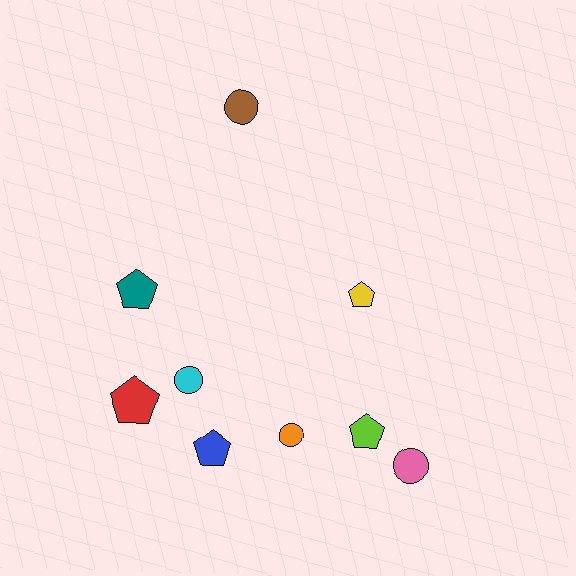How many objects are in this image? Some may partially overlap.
There are 9 objects.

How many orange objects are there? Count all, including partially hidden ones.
There is 1 orange object.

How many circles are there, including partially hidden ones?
There are 4 circles.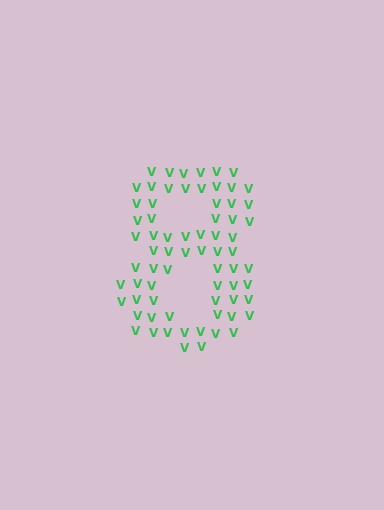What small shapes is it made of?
It is made of small letter V's.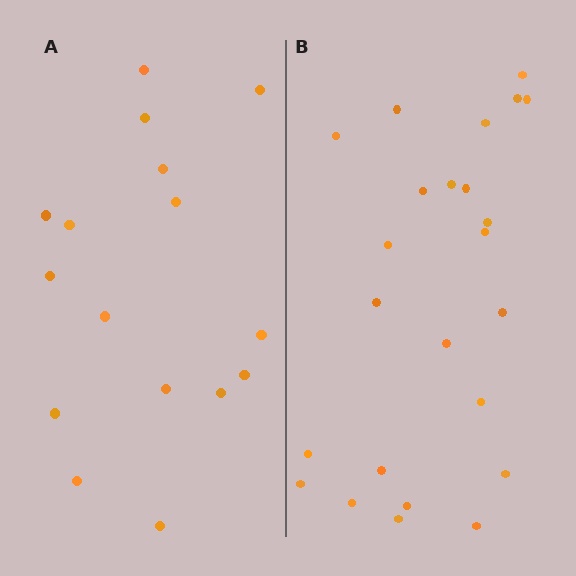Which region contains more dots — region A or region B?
Region B (the right region) has more dots.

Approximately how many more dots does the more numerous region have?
Region B has roughly 8 or so more dots than region A.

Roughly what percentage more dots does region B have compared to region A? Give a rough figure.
About 50% more.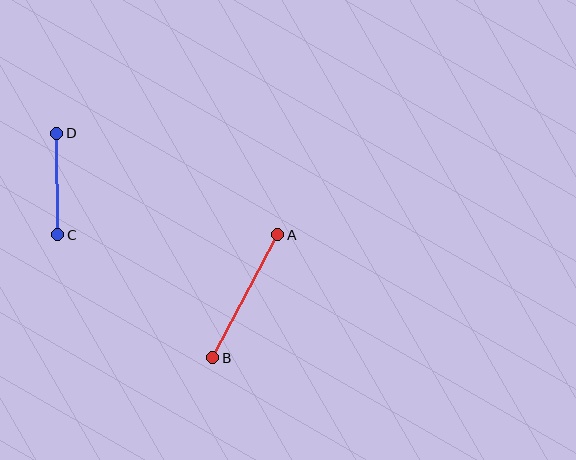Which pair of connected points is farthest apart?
Points A and B are farthest apart.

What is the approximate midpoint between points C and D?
The midpoint is at approximately (57, 184) pixels.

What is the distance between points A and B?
The distance is approximately 139 pixels.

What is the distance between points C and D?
The distance is approximately 102 pixels.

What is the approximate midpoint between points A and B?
The midpoint is at approximately (245, 296) pixels.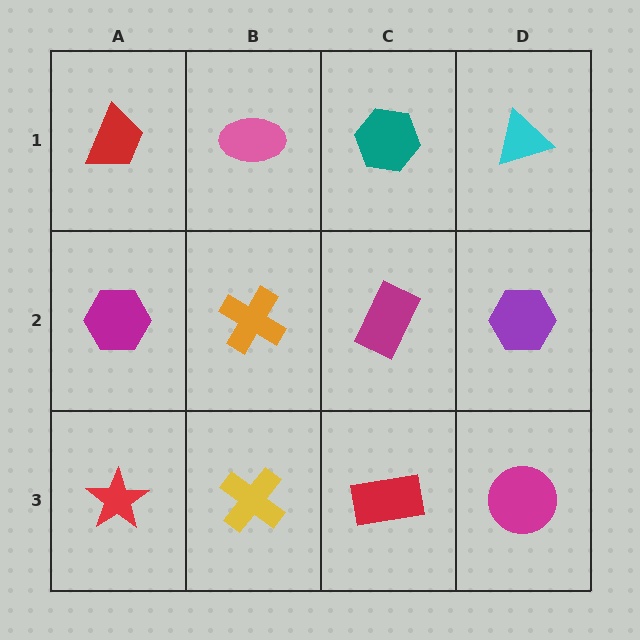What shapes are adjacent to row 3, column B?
An orange cross (row 2, column B), a red star (row 3, column A), a red rectangle (row 3, column C).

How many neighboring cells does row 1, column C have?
3.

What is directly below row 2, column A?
A red star.